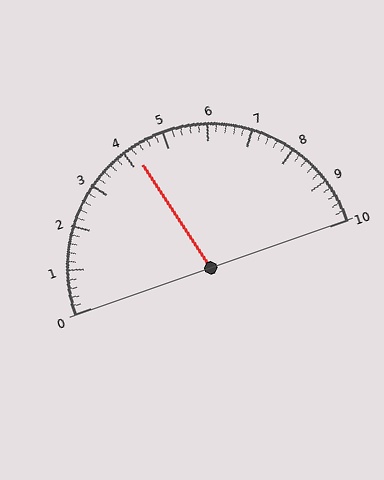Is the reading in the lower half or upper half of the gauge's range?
The reading is in the lower half of the range (0 to 10).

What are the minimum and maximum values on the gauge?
The gauge ranges from 0 to 10.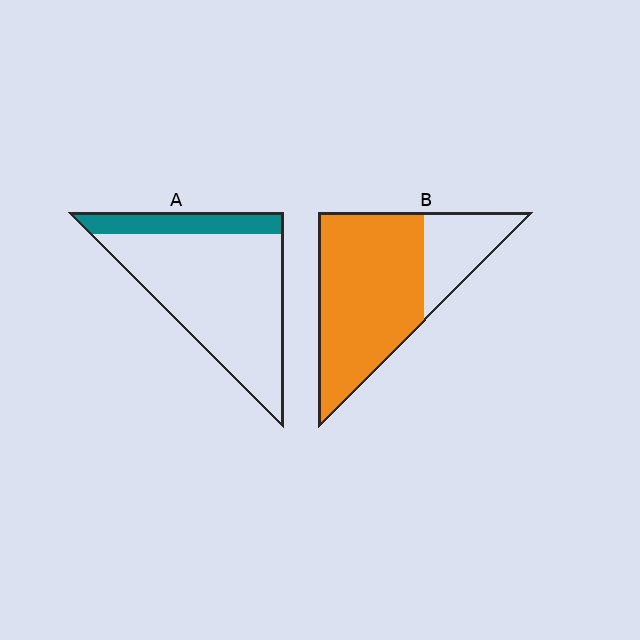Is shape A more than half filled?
No.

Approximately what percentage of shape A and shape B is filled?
A is approximately 20% and B is approximately 75%.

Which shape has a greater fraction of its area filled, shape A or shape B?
Shape B.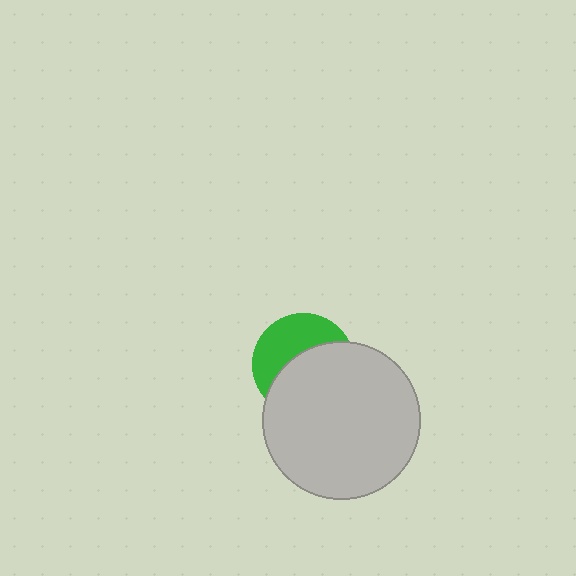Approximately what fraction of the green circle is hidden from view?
Roughly 57% of the green circle is hidden behind the light gray circle.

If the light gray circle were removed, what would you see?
You would see the complete green circle.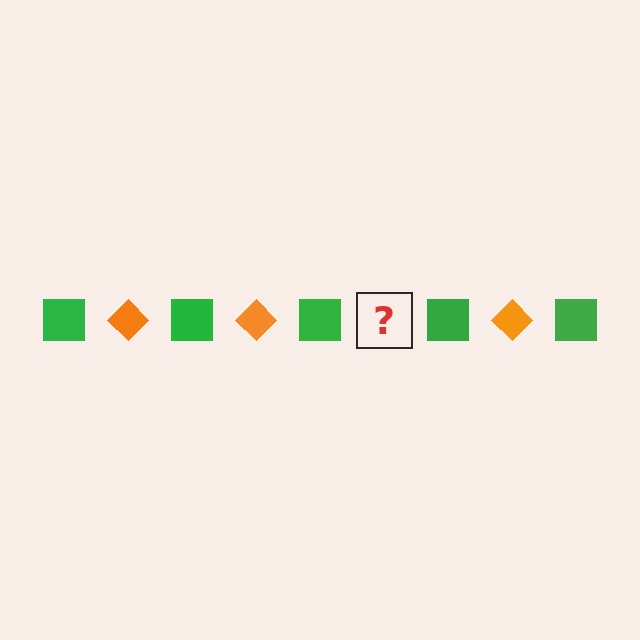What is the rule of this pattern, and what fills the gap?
The rule is that the pattern alternates between green square and orange diamond. The gap should be filled with an orange diamond.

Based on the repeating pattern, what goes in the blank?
The blank should be an orange diamond.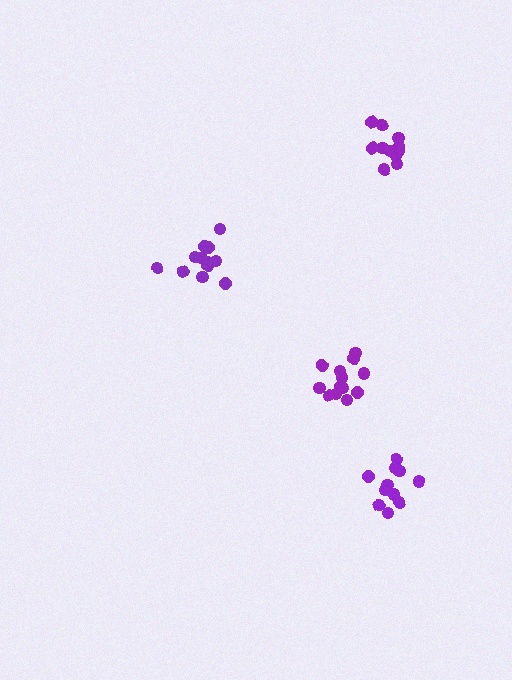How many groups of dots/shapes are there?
There are 4 groups.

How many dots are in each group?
Group 1: 12 dots, Group 2: 11 dots, Group 3: 11 dots, Group 4: 13 dots (47 total).